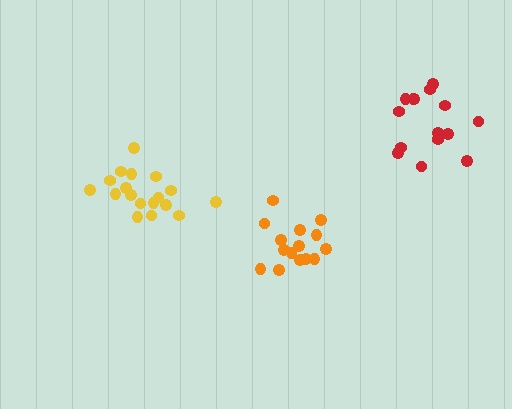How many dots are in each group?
Group 1: 15 dots, Group 2: 15 dots, Group 3: 18 dots (48 total).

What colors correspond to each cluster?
The clusters are colored: orange, red, yellow.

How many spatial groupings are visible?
There are 3 spatial groupings.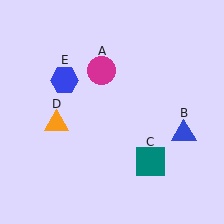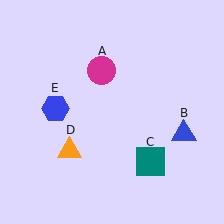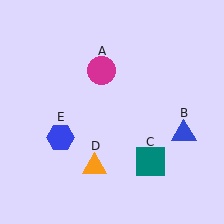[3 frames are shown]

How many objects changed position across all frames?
2 objects changed position: orange triangle (object D), blue hexagon (object E).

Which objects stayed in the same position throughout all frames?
Magenta circle (object A) and blue triangle (object B) and teal square (object C) remained stationary.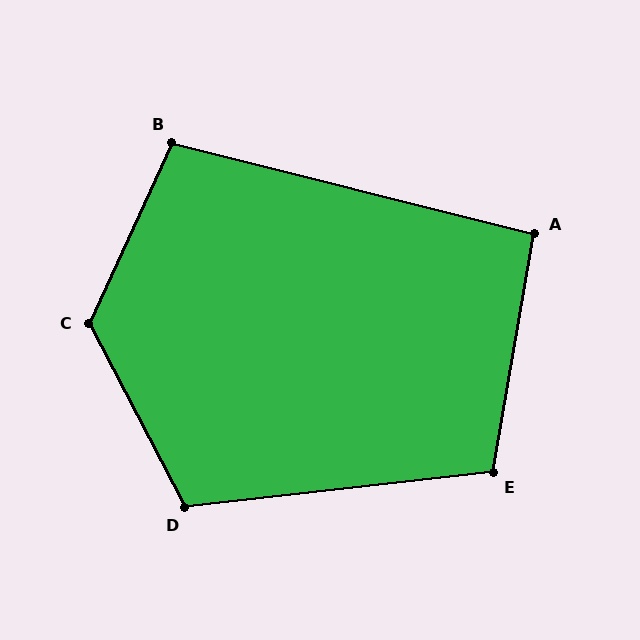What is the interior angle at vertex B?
Approximately 100 degrees (obtuse).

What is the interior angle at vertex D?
Approximately 111 degrees (obtuse).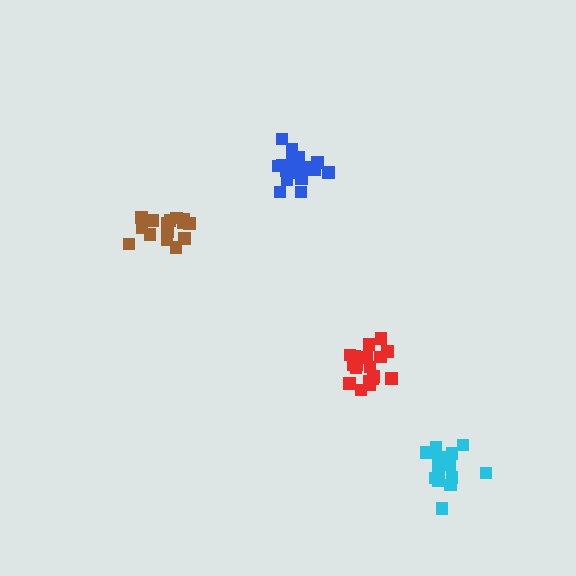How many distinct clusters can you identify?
There are 4 distinct clusters.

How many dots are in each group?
Group 1: 18 dots, Group 2: 18 dots, Group 3: 17 dots, Group 4: 16 dots (69 total).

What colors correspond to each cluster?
The clusters are colored: red, blue, brown, cyan.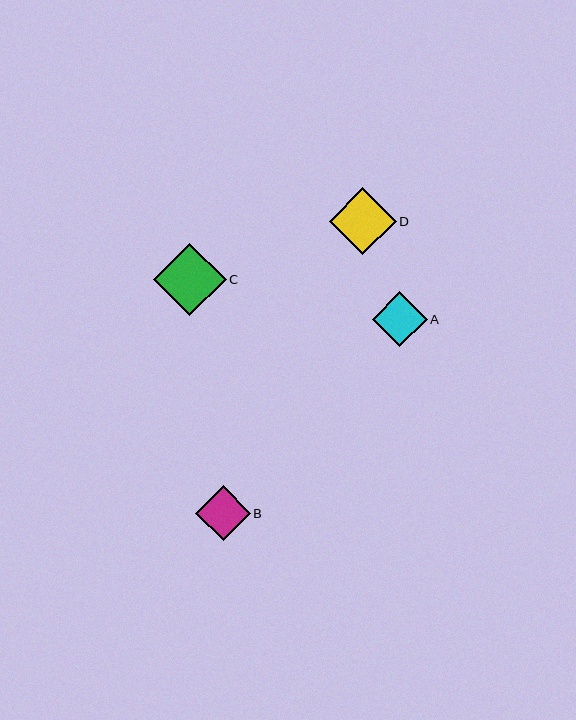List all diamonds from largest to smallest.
From largest to smallest: C, D, B, A.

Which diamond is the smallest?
Diamond A is the smallest with a size of approximately 54 pixels.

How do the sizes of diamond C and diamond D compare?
Diamond C and diamond D are approximately the same size.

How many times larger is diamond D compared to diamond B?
Diamond D is approximately 1.2 times the size of diamond B.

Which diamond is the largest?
Diamond C is the largest with a size of approximately 73 pixels.